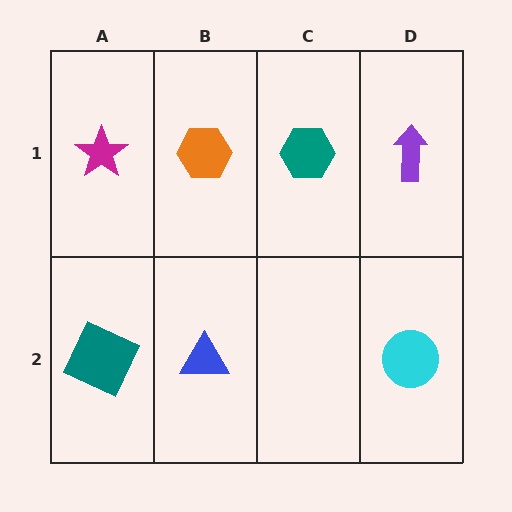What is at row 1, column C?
A teal hexagon.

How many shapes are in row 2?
3 shapes.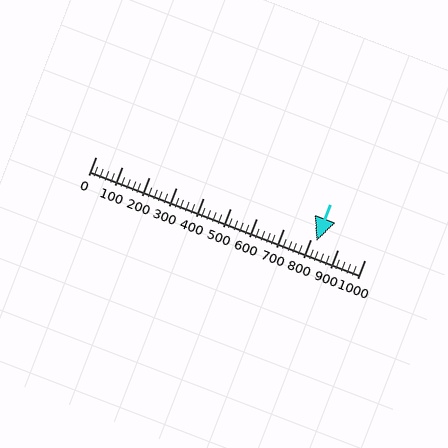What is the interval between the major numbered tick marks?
The major tick marks are spaced 100 units apart.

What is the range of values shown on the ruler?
The ruler shows values from 0 to 1000.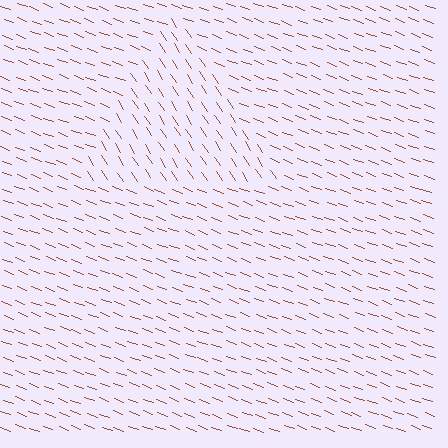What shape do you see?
I see a triangle.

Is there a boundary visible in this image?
Yes, there is a texture boundary formed by a change in line orientation.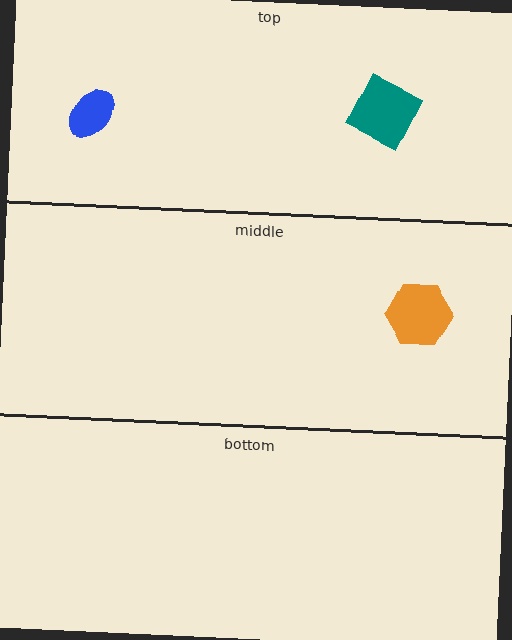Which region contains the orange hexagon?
The middle region.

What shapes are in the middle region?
The orange hexagon.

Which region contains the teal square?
The top region.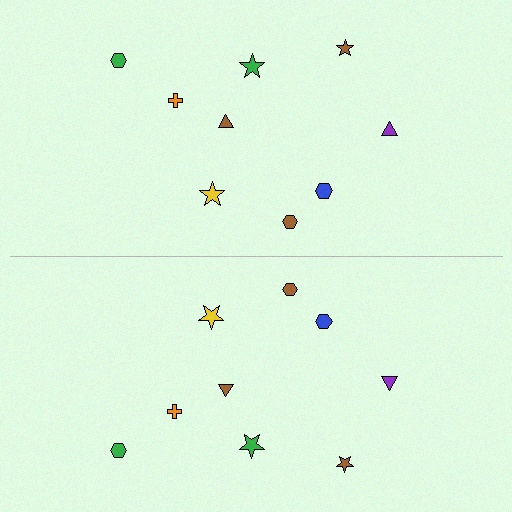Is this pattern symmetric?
Yes, this pattern has bilateral (reflection) symmetry.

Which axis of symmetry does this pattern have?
The pattern has a horizontal axis of symmetry running through the center of the image.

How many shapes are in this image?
There are 18 shapes in this image.